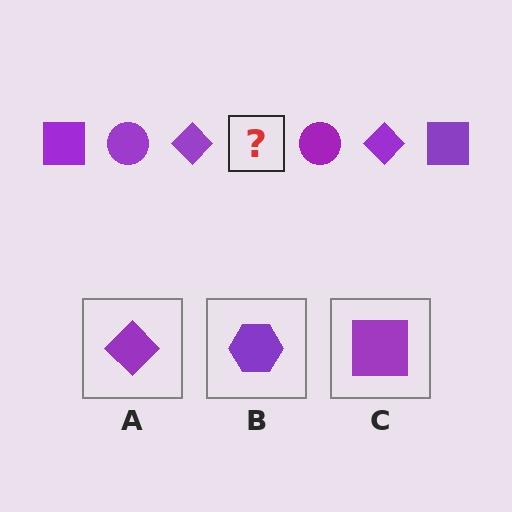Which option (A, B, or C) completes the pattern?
C.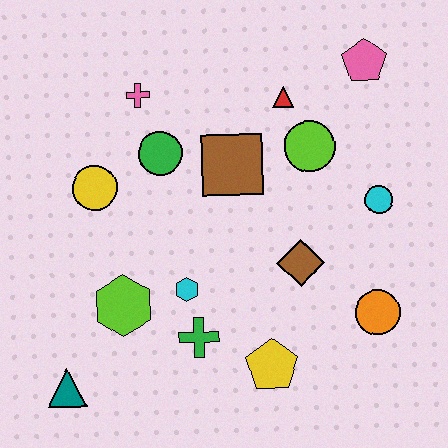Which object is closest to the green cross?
The cyan hexagon is closest to the green cross.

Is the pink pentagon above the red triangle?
Yes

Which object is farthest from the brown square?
The teal triangle is farthest from the brown square.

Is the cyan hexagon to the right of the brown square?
No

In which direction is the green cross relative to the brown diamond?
The green cross is to the left of the brown diamond.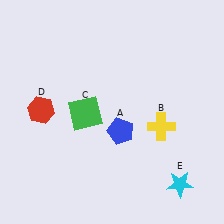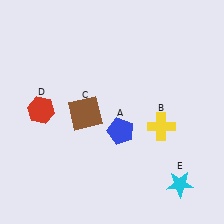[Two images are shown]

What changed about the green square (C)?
In Image 1, C is green. In Image 2, it changed to brown.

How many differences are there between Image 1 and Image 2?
There is 1 difference between the two images.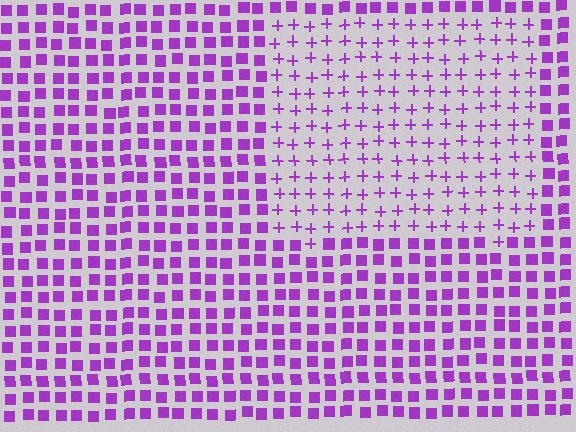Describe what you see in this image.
The image is filled with small purple elements arranged in a uniform grid. A rectangle-shaped region contains plus signs, while the surrounding area contains squares. The boundary is defined purely by the change in element shape.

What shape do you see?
I see a rectangle.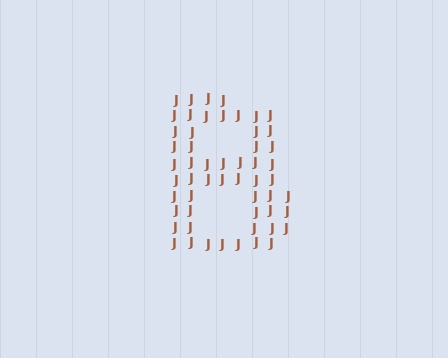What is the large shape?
The large shape is the letter B.